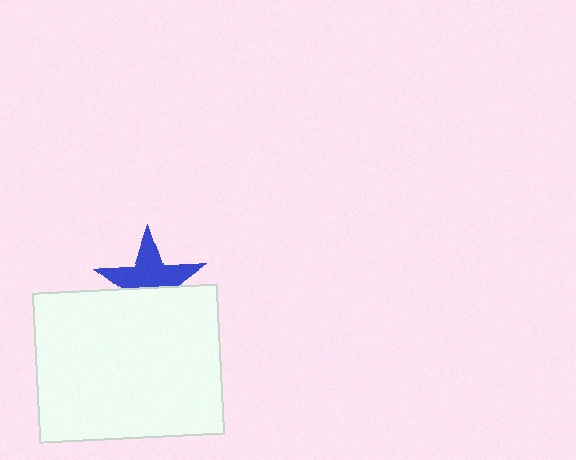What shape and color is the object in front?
The object in front is a white rectangle.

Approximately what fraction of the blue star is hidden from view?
Roughly 44% of the blue star is hidden behind the white rectangle.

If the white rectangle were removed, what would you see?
You would see the complete blue star.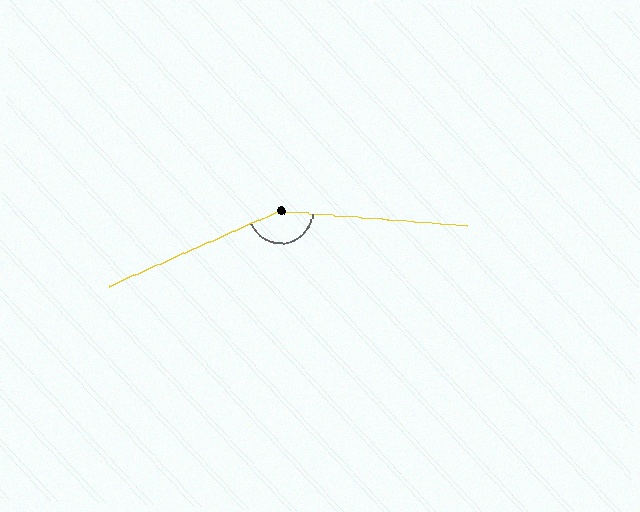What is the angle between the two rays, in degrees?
Approximately 152 degrees.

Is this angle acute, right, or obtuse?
It is obtuse.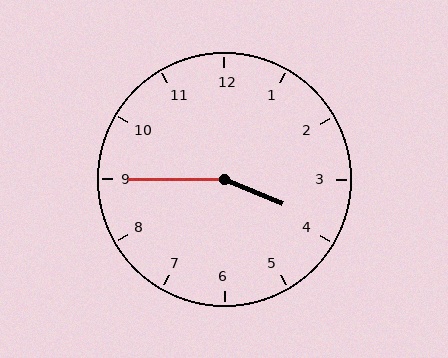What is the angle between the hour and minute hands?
Approximately 158 degrees.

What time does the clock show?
3:45.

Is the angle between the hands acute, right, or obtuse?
It is obtuse.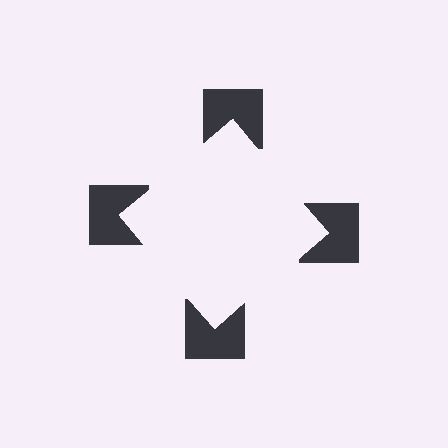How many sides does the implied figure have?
4 sides.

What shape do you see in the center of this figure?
An illusory square — its edges are inferred from the aligned wedge cuts in the notched squares, not physically drawn.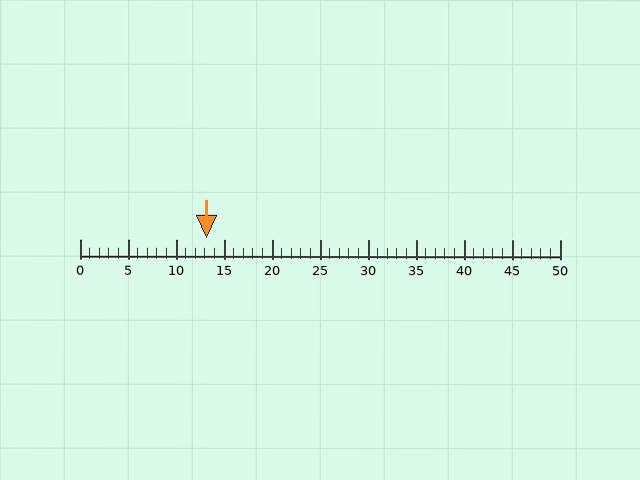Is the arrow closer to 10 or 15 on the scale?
The arrow is closer to 15.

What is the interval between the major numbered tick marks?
The major tick marks are spaced 5 units apart.